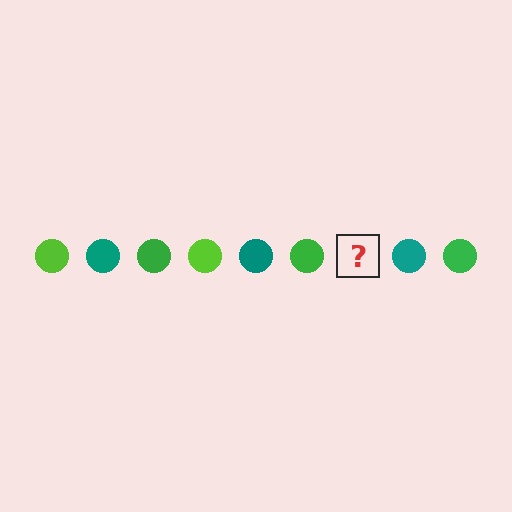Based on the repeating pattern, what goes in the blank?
The blank should be a lime circle.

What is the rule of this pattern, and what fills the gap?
The rule is that the pattern cycles through lime, teal, green circles. The gap should be filled with a lime circle.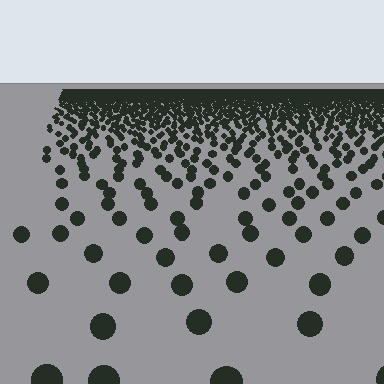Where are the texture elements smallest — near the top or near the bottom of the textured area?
Near the top.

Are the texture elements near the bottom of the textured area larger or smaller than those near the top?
Larger. Near the bottom, elements are closer to the viewer and appear at a bigger on-screen size.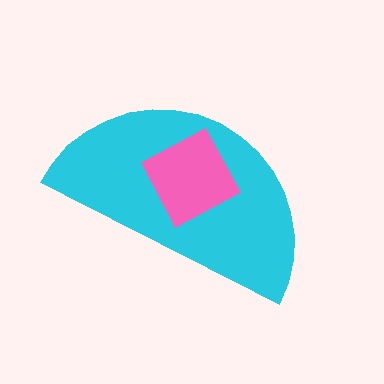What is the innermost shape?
The pink diamond.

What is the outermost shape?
The cyan semicircle.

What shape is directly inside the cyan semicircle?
The pink diamond.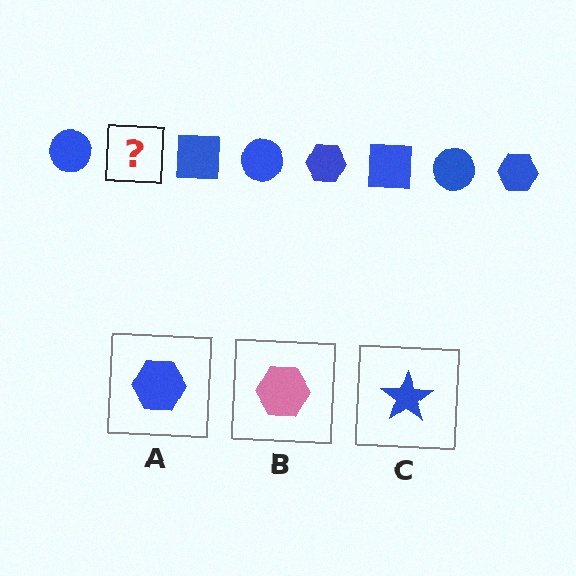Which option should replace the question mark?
Option A.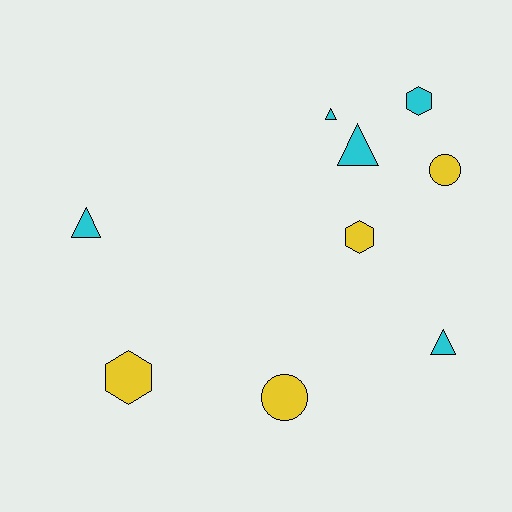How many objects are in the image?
There are 9 objects.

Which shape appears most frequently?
Triangle, with 4 objects.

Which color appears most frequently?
Cyan, with 5 objects.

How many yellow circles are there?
There are 2 yellow circles.